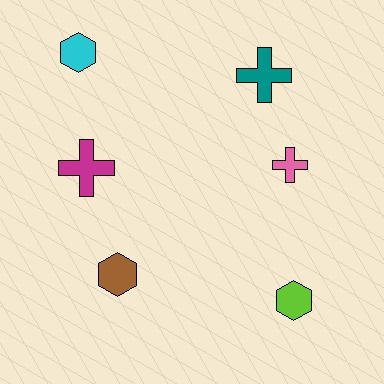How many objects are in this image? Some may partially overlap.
There are 6 objects.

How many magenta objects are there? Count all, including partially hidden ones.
There is 1 magenta object.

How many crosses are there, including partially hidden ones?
There are 3 crosses.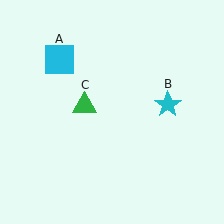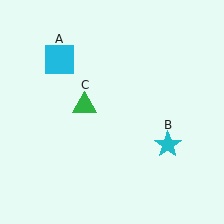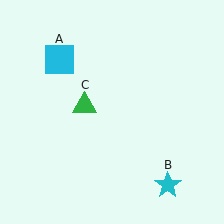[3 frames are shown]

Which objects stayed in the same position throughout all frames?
Cyan square (object A) and green triangle (object C) remained stationary.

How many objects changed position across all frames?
1 object changed position: cyan star (object B).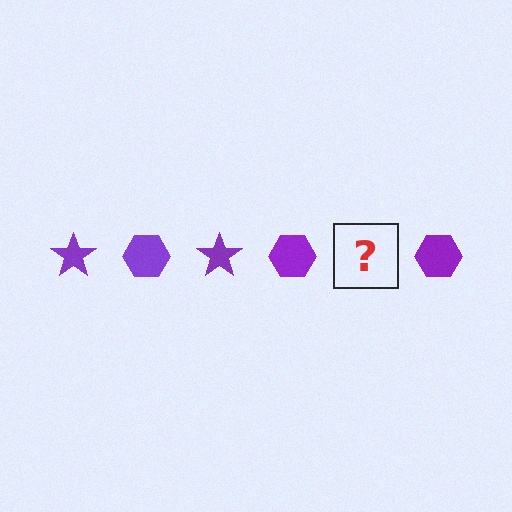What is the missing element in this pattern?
The missing element is a purple star.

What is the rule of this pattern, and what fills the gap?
The rule is that the pattern cycles through star, hexagon shapes in purple. The gap should be filled with a purple star.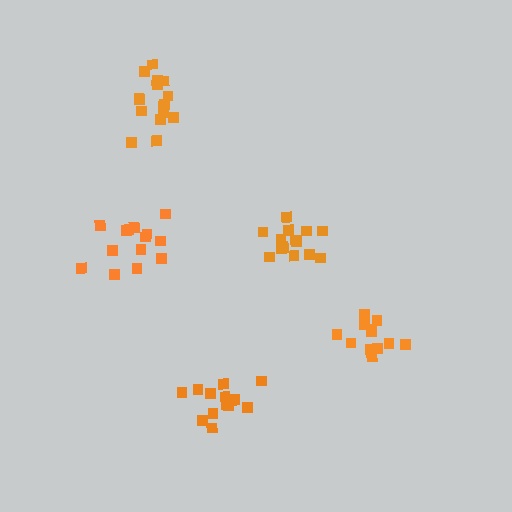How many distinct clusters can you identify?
There are 5 distinct clusters.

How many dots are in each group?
Group 1: 14 dots, Group 2: 15 dots, Group 3: 13 dots, Group 4: 16 dots, Group 5: 14 dots (72 total).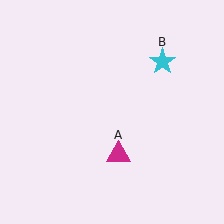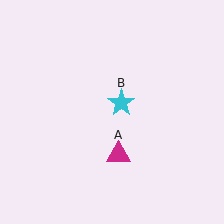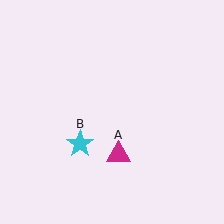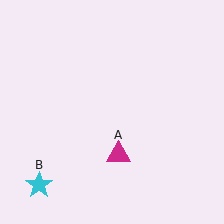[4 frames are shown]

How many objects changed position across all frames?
1 object changed position: cyan star (object B).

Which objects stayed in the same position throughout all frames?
Magenta triangle (object A) remained stationary.